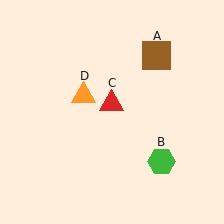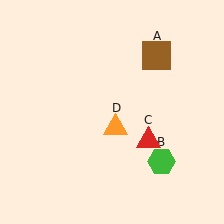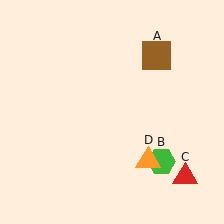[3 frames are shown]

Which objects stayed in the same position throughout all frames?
Brown square (object A) and green hexagon (object B) remained stationary.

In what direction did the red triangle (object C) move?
The red triangle (object C) moved down and to the right.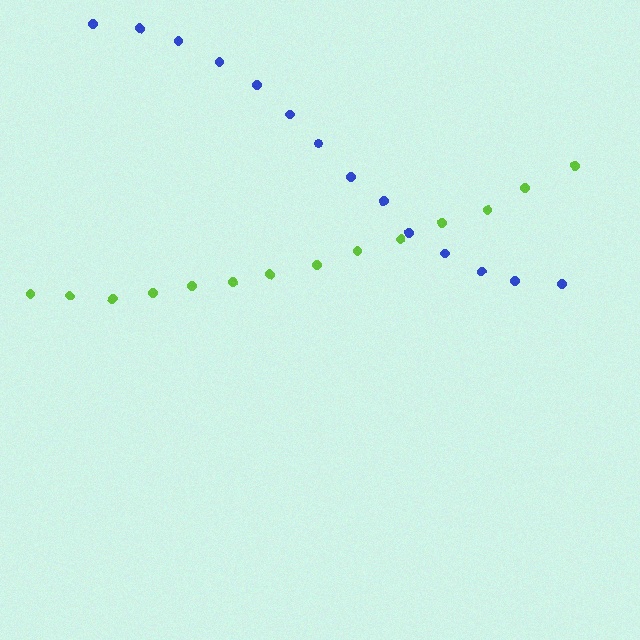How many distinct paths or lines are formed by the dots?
There are 2 distinct paths.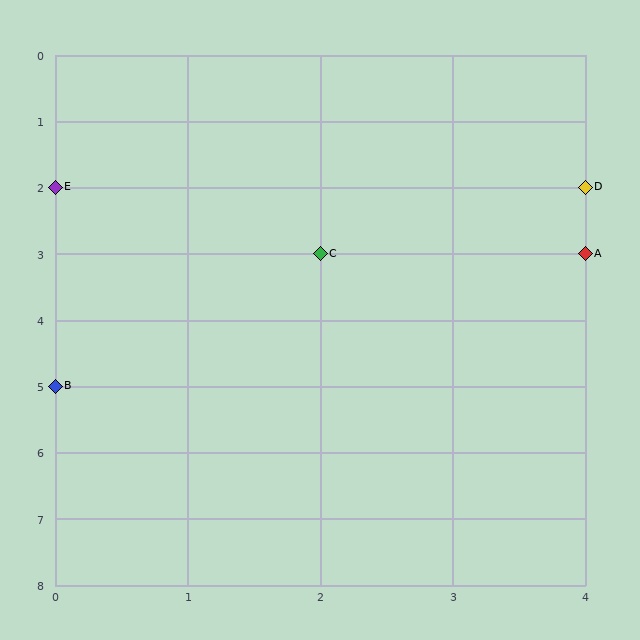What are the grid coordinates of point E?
Point E is at grid coordinates (0, 2).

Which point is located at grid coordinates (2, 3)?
Point C is at (2, 3).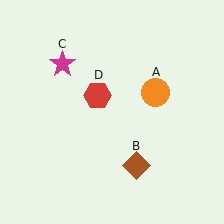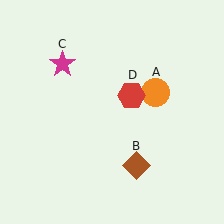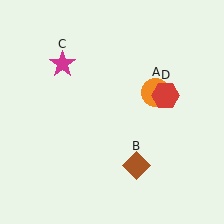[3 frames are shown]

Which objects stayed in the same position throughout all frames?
Orange circle (object A) and brown diamond (object B) and magenta star (object C) remained stationary.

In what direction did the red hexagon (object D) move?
The red hexagon (object D) moved right.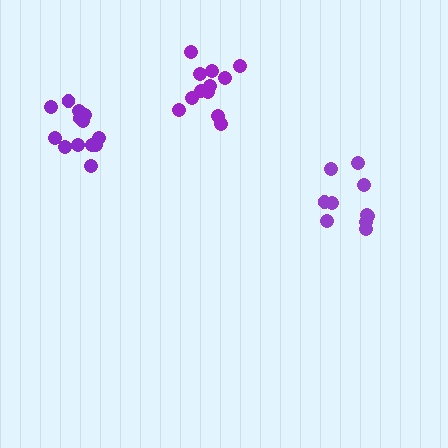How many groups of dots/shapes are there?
There are 3 groups.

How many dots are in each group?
Group 1: 10 dots, Group 2: 12 dots, Group 3: 13 dots (35 total).